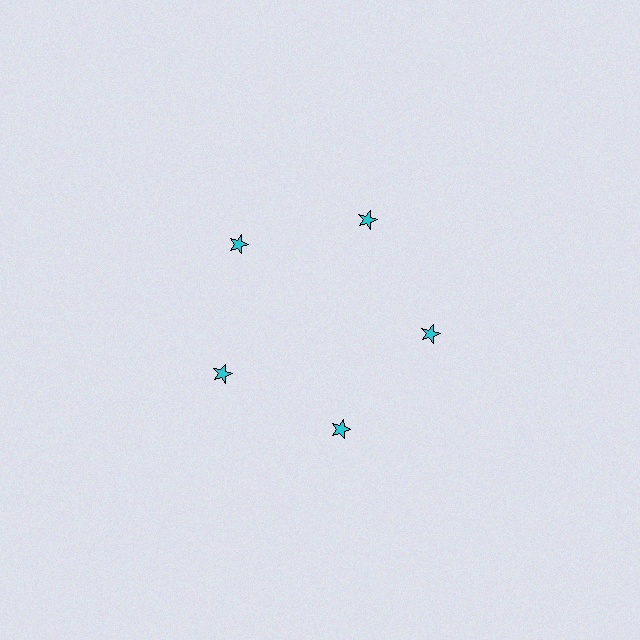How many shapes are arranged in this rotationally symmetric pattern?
There are 5 shapes, arranged in 5 groups of 1.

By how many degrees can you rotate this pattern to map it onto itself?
The pattern maps onto itself every 72 degrees of rotation.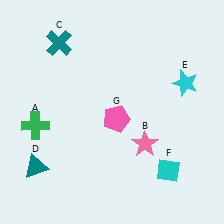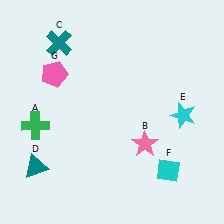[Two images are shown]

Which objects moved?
The objects that moved are: the cyan star (E), the pink pentagon (G).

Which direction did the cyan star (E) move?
The cyan star (E) moved down.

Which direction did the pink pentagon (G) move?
The pink pentagon (G) moved left.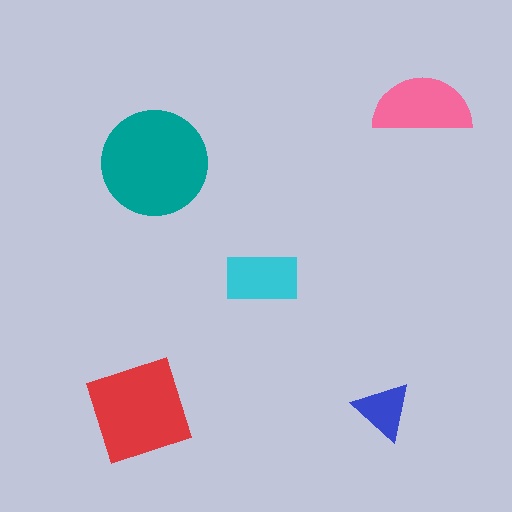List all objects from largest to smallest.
The teal circle, the red diamond, the pink semicircle, the cyan rectangle, the blue triangle.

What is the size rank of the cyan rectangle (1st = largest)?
4th.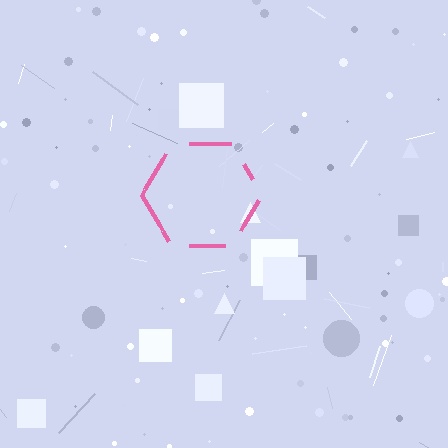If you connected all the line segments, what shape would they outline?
They would outline a hexagon.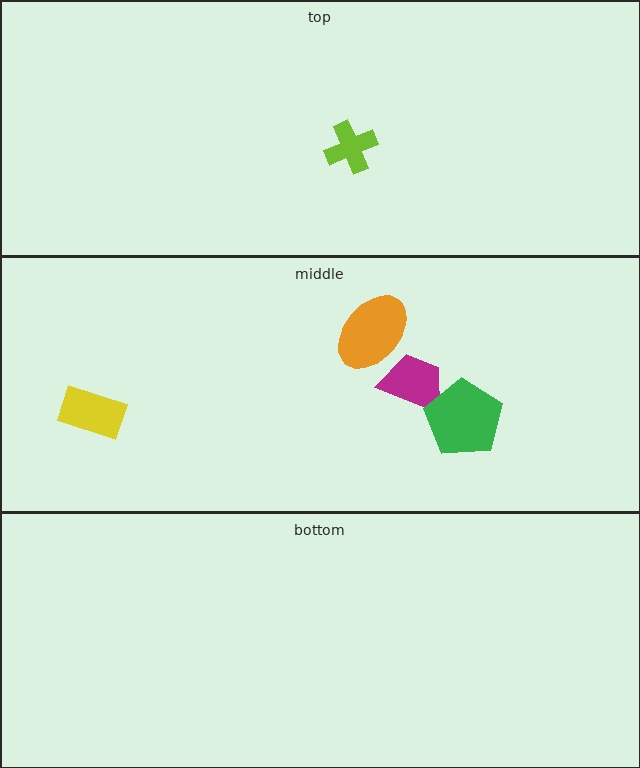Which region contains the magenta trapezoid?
The middle region.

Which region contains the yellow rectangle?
The middle region.